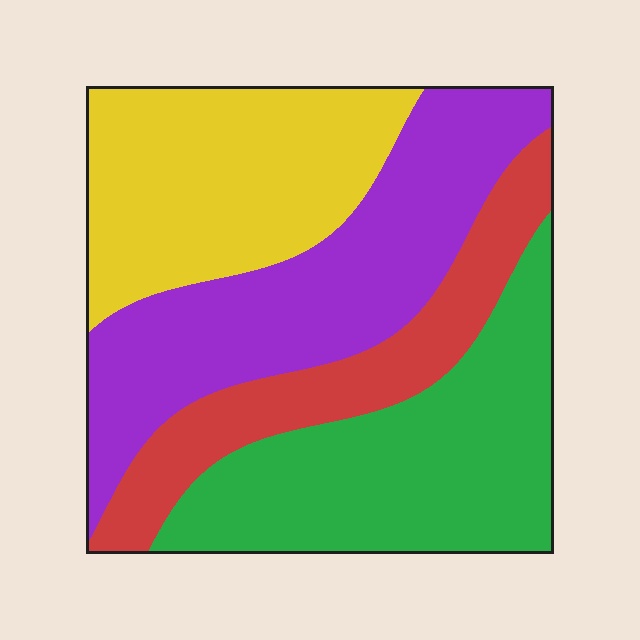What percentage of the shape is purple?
Purple covers 29% of the shape.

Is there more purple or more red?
Purple.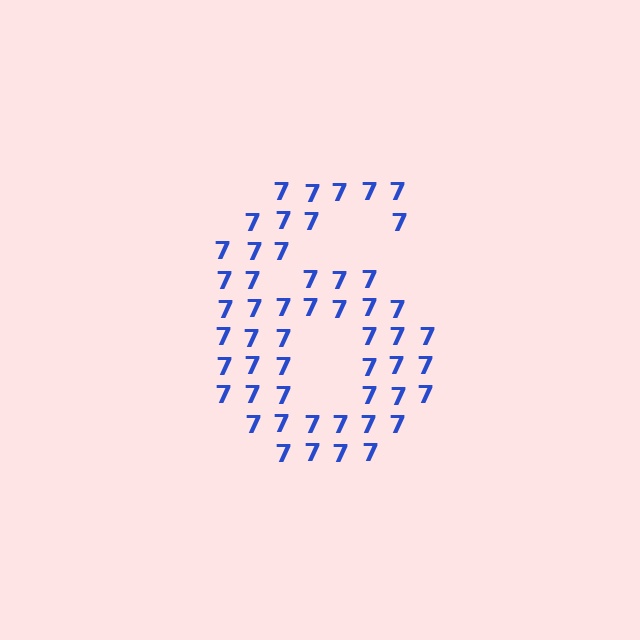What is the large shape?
The large shape is the digit 6.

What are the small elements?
The small elements are digit 7's.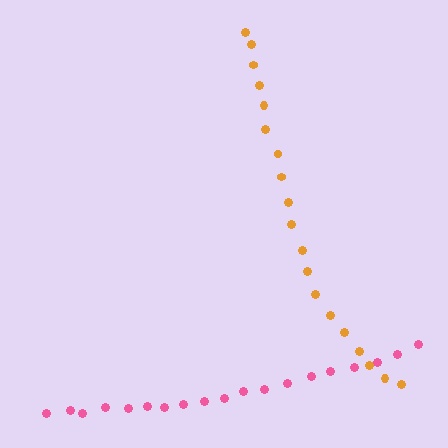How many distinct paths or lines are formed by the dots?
There are 2 distinct paths.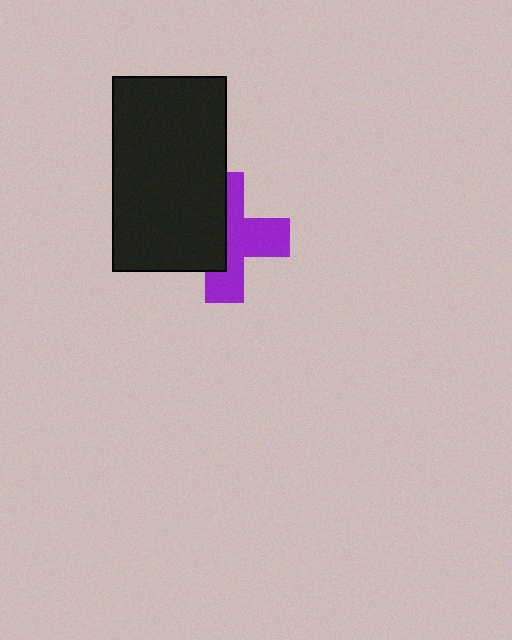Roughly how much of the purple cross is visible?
About half of it is visible (roughly 54%).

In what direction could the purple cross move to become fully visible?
The purple cross could move right. That would shift it out from behind the black rectangle entirely.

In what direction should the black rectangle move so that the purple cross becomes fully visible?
The black rectangle should move left. That is the shortest direction to clear the overlap and leave the purple cross fully visible.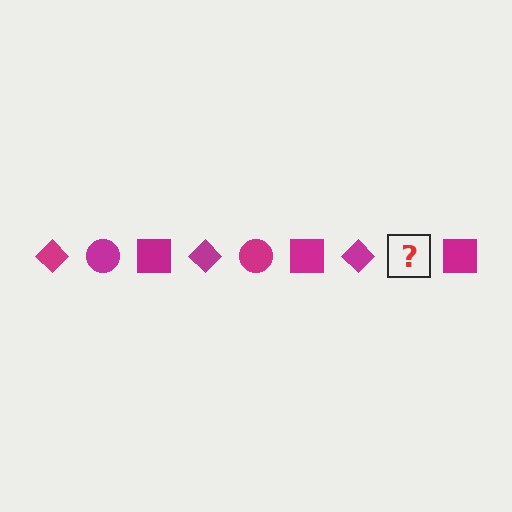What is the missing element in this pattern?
The missing element is a magenta circle.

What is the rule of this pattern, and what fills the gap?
The rule is that the pattern cycles through diamond, circle, square shapes in magenta. The gap should be filled with a magenta circle.